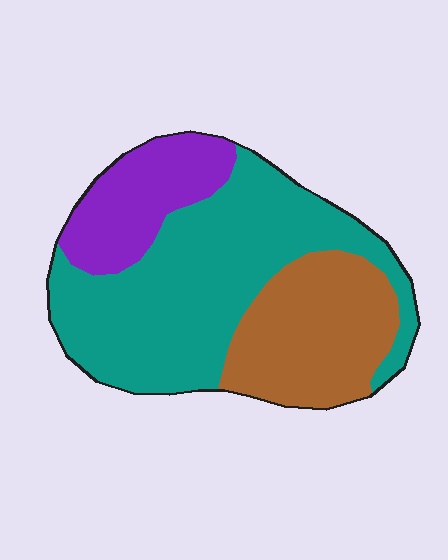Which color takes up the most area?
Teal, at roughly 55%.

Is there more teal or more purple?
Teal.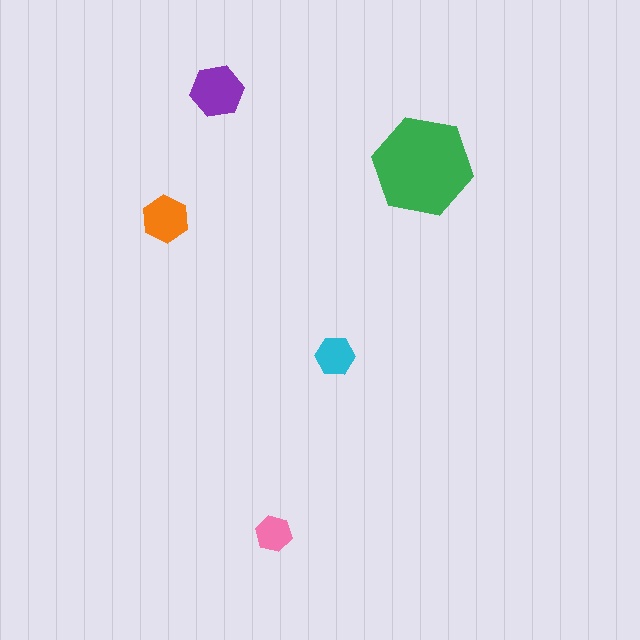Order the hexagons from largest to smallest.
the green one, the purple one, the orange one, the cyan one, the pink one.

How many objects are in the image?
There are 5 objects in the image.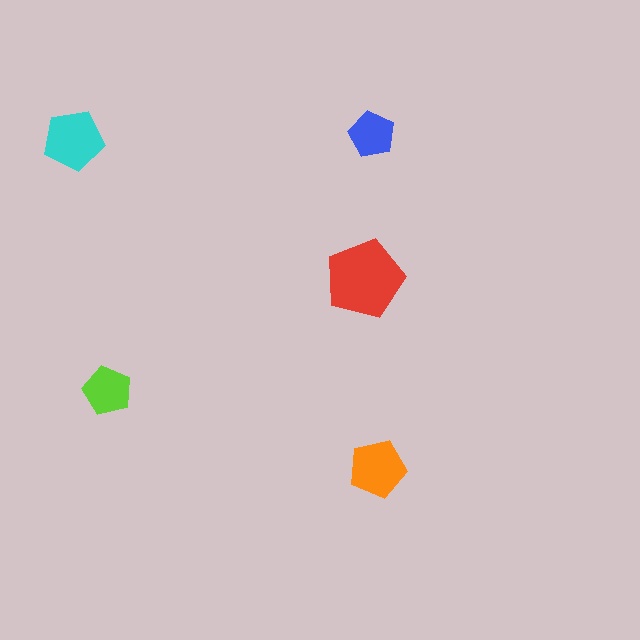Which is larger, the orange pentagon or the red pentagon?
The red one.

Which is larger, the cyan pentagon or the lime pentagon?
The cyan one.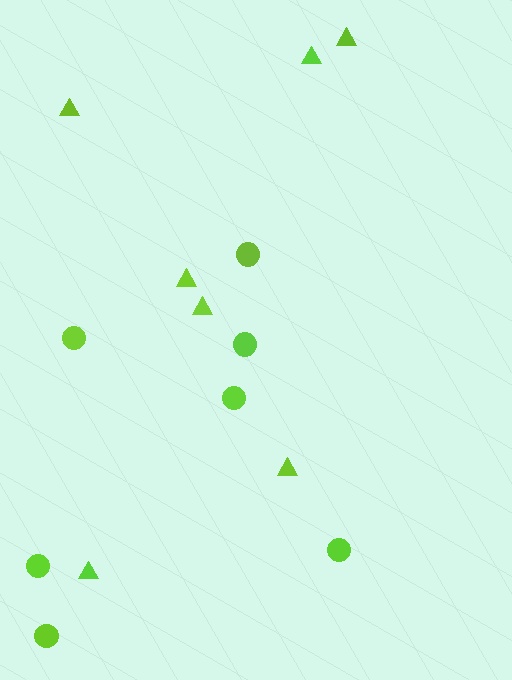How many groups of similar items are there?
There are 2 groups: one group of triangles (7) and one group of circles (7).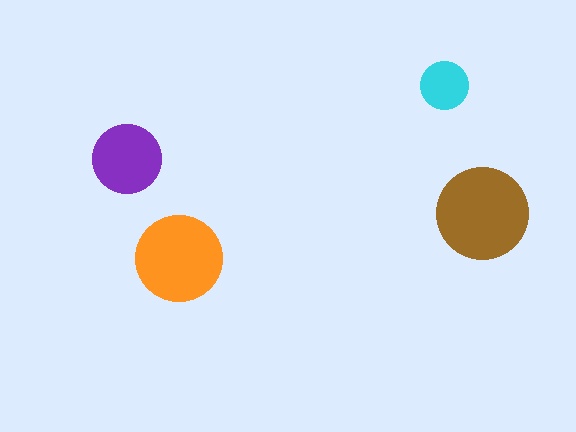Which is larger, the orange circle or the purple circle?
The orange one.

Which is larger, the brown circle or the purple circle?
The brown one.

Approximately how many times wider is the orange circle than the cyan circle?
About 2 times wider.